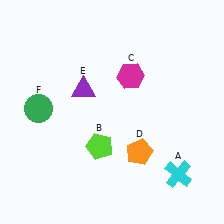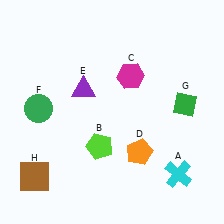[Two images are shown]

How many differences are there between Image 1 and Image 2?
There are 2 differences between the two images.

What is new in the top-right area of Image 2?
A green diamond (G) was added in the top-right area of Image 2.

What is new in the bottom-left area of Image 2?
A brown square (H) was added in the bottom-left area of Image 2.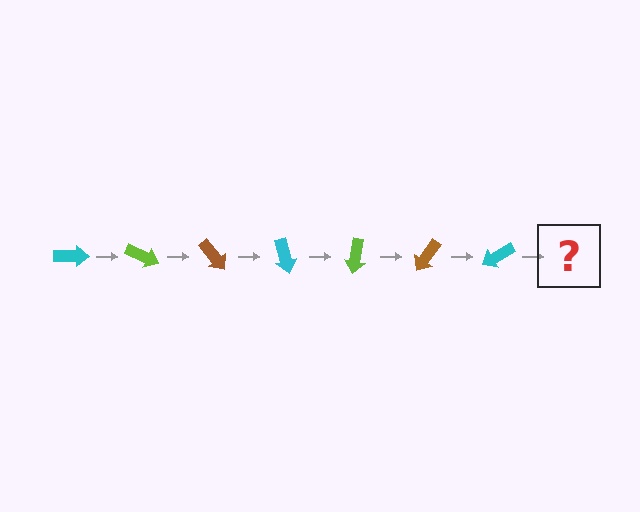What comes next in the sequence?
The next element should be a lime arrow, rotated 175 degrees from the start.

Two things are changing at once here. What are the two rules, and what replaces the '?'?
The two rules are that it rotates 25 degrees each step and the color cycles through cyan, lime, and brown. The '?' should be a lime arrow, rotated 175 degrees from the start.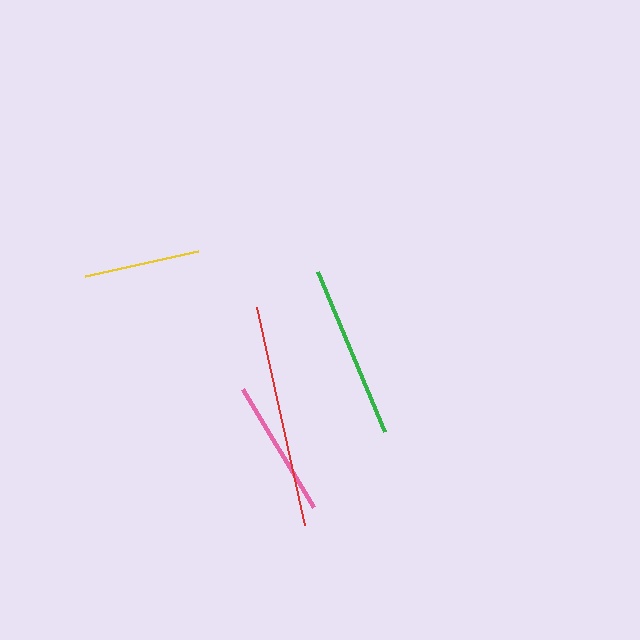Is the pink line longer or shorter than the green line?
The green line is longer than the pink line.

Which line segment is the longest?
The red line is the longest at approximately 223 pixels.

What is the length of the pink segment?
The pink segment is approximately 138 pixels long.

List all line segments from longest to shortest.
From longest to shortest: red, green, pink, yellow.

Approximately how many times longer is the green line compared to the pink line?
The green line is approximately 1.3 times the length of the pink line.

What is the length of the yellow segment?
The yellow segment is approximately 116 pixels long.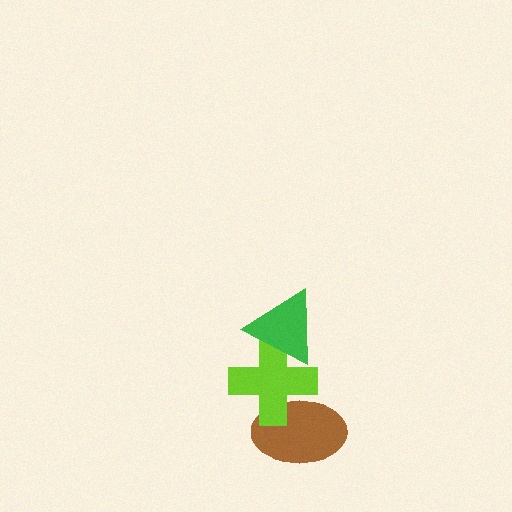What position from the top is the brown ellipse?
The brown ellipse is 3rd from the top.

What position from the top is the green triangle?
The green triangle is 1st from the top.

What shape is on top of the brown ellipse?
The lime cross is on top of the brown ellipse.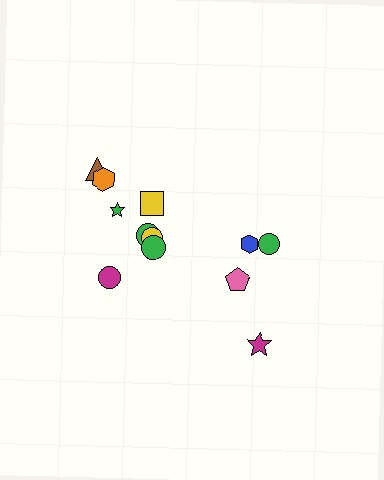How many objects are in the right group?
There are 4 objects.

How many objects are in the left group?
There are 8 objects.